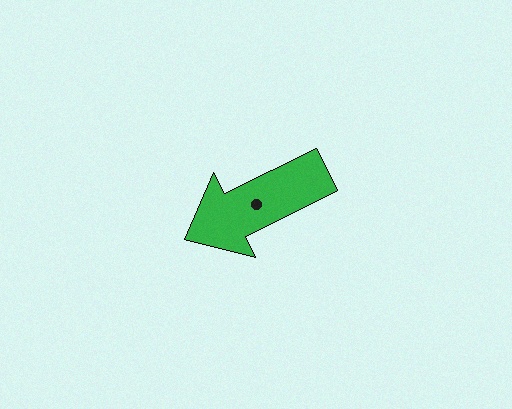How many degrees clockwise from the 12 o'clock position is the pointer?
Approximately 244 degrees.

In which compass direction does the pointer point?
Southwest.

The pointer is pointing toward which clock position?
Roughly 8 o'clock.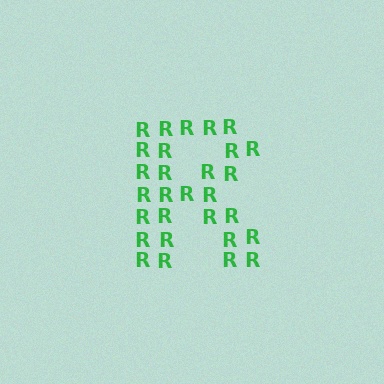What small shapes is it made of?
It is made of small letter R's.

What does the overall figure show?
The overall figure shows the letter R.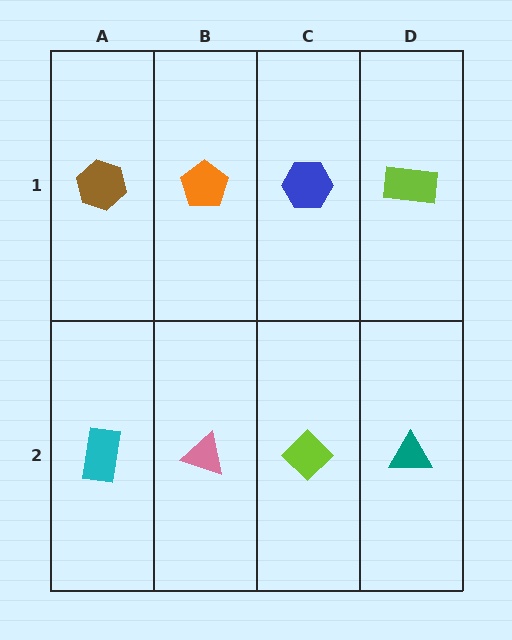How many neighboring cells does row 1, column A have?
2.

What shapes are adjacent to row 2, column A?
A brown hexagon (row 1, column A), a pink triangle (row 2, column B).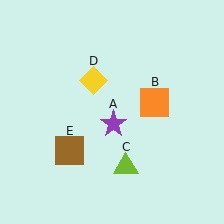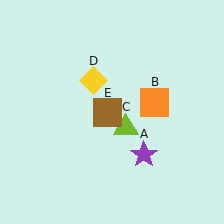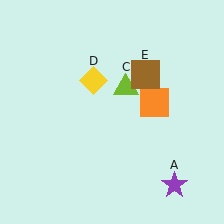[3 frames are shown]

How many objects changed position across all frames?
3 objects changed position: purple star (object A), lime triangle (object C), brown square (object E).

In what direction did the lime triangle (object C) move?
The lime triangle (object C) moved up.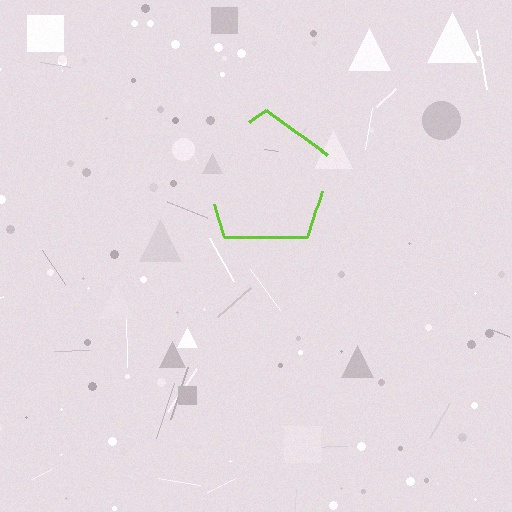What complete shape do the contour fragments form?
The contour fragments form a pentagon.